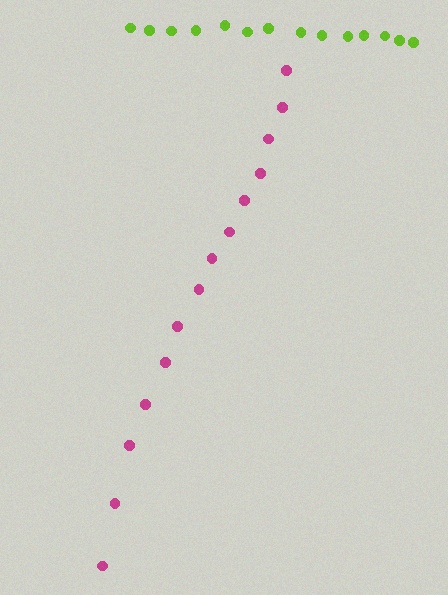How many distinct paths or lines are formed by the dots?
There are 2 distinct paths.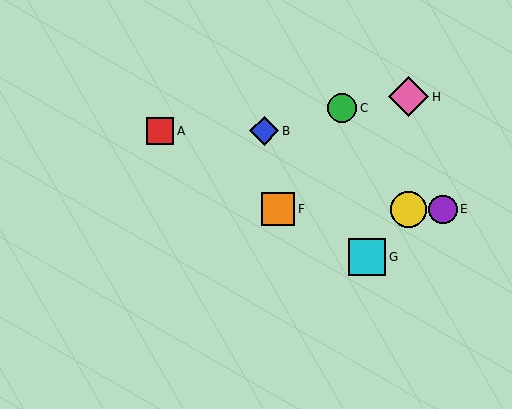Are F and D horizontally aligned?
Yes, both are at y≈209.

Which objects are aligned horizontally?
Objects D, E, F are aligned horizontally.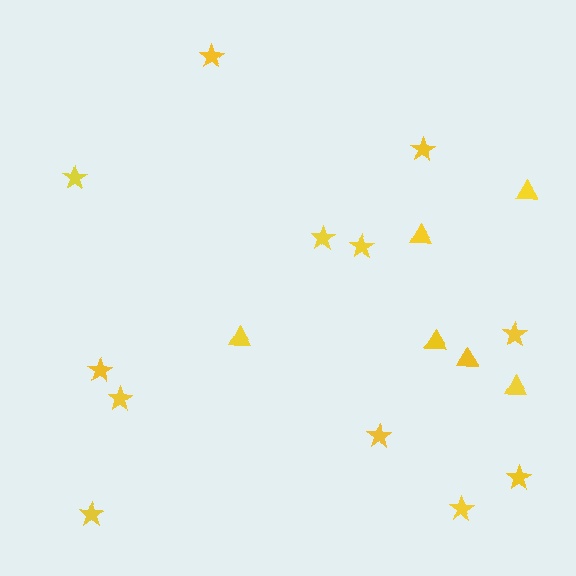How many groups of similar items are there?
There are 2 groups: one group of triangles (6) and one group of stars (12).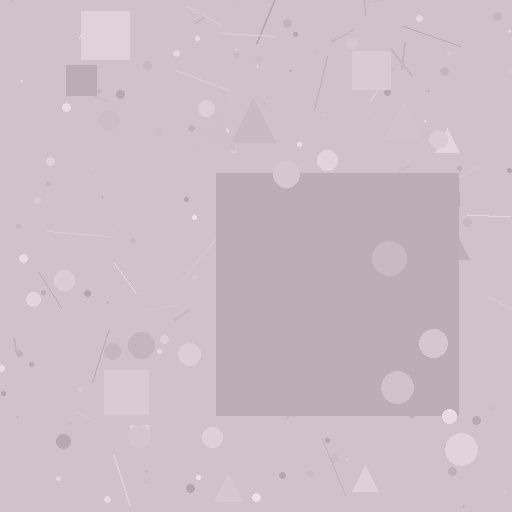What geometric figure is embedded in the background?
A square is embedded in the background.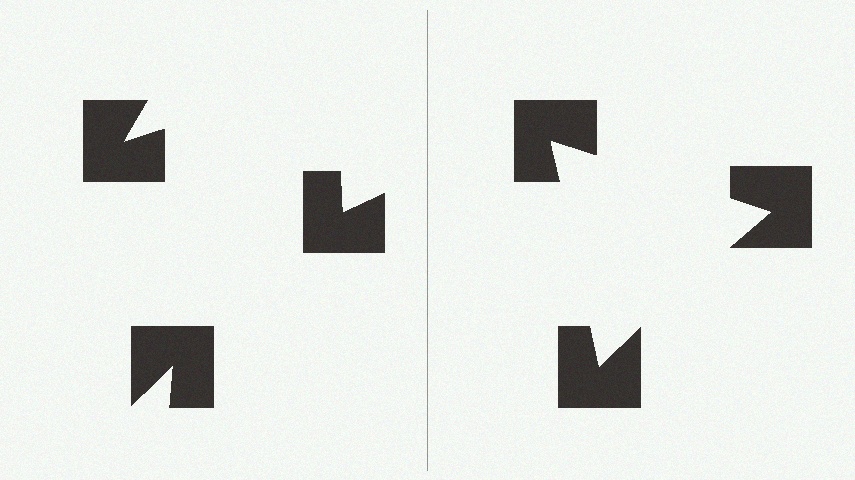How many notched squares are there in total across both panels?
6 — 3 on each side.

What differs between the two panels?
The notched squares are positioned identically on both sides; only the wedge orientations differ. On the right they align to a triangle; on the left they are misaligned.